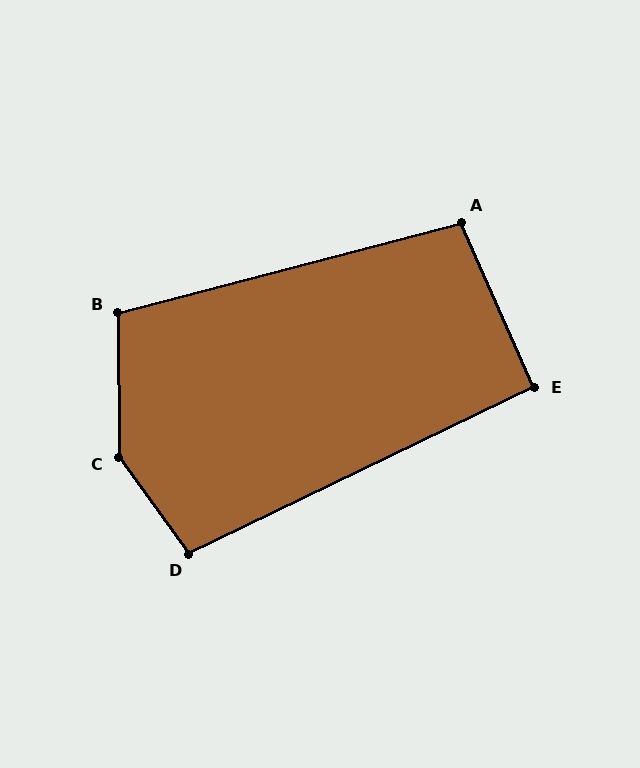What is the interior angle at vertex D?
Approximately 100 degrees (obtuse).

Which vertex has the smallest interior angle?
E, at approximately 92 degrees.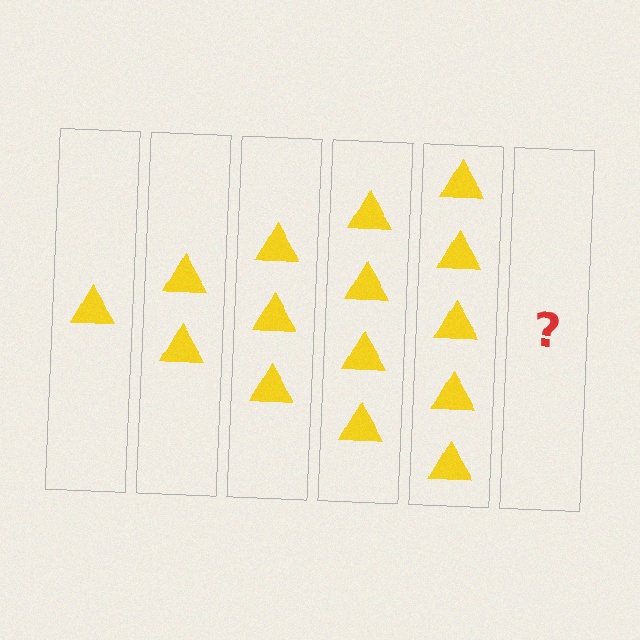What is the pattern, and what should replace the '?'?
The pattern is that each step adds one more triangle. The '?' should be 6 triangles.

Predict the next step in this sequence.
The next step is 6 triangles.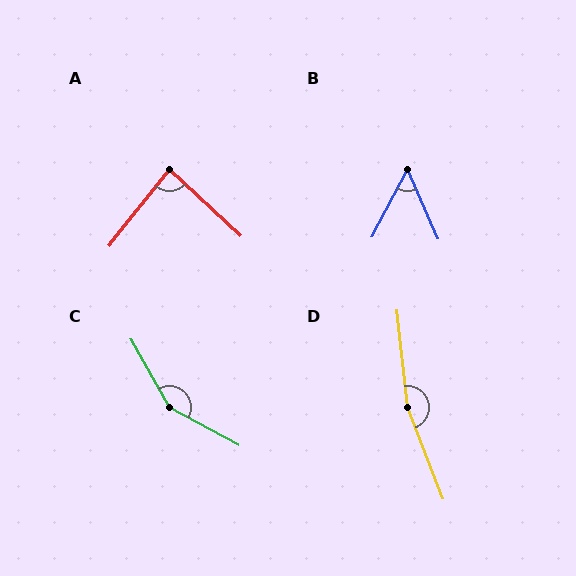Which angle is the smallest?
B, at approximately 52 degrees.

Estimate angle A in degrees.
Approximately 85 degrees.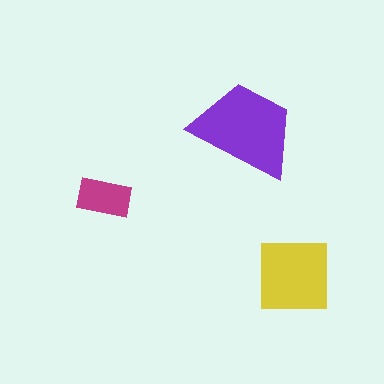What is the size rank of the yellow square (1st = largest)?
2nd.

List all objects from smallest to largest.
The magenta rectangle, the yellow square, the purple trapezoid.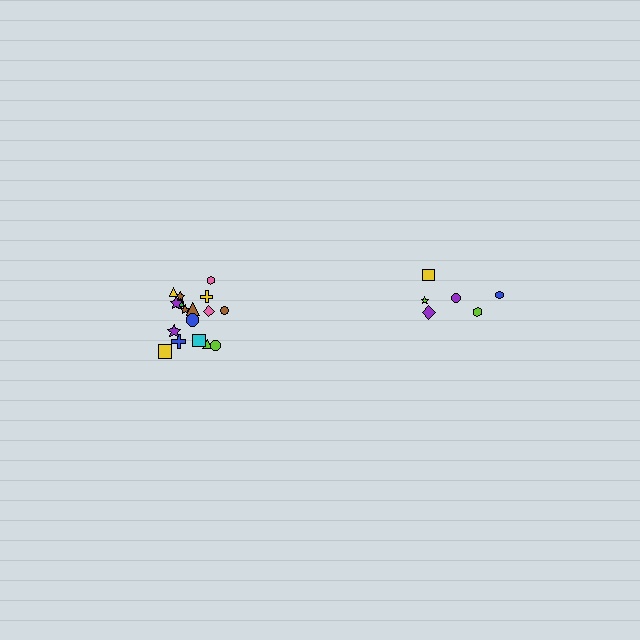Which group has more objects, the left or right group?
The left group.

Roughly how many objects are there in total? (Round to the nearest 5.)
Roughly 25 objects in total.